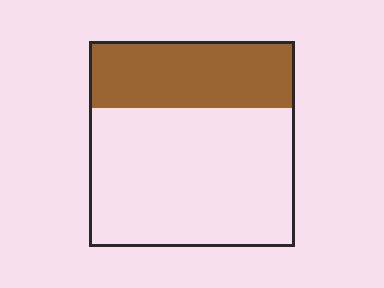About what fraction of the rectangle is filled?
About one third (1/3).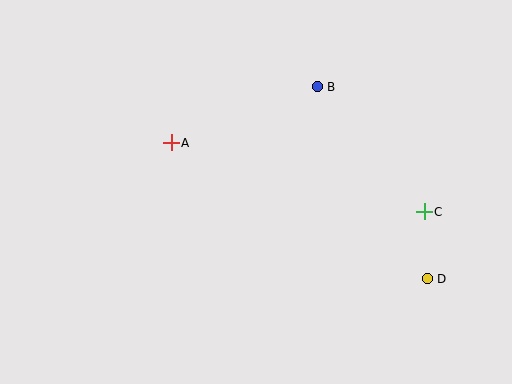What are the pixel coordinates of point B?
Point B is at (317, 87).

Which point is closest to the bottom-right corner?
Point D is closest to the bottom-right corner.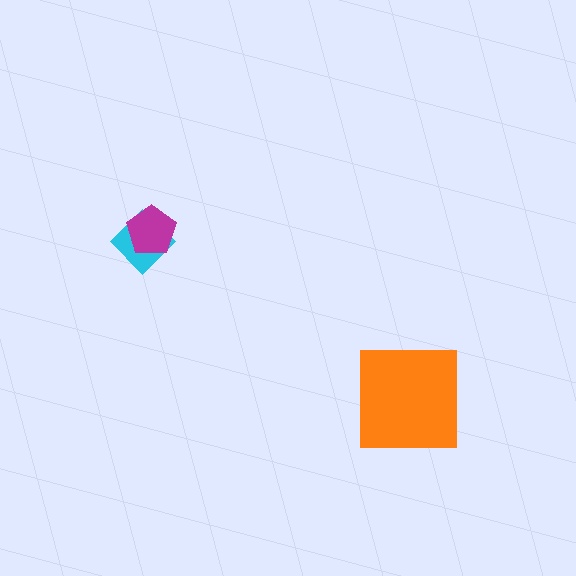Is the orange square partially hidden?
No, no other shape covers it.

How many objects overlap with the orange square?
0 objects overlap with the orange square.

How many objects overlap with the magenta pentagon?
1 object overlaps with the magenta pentagon.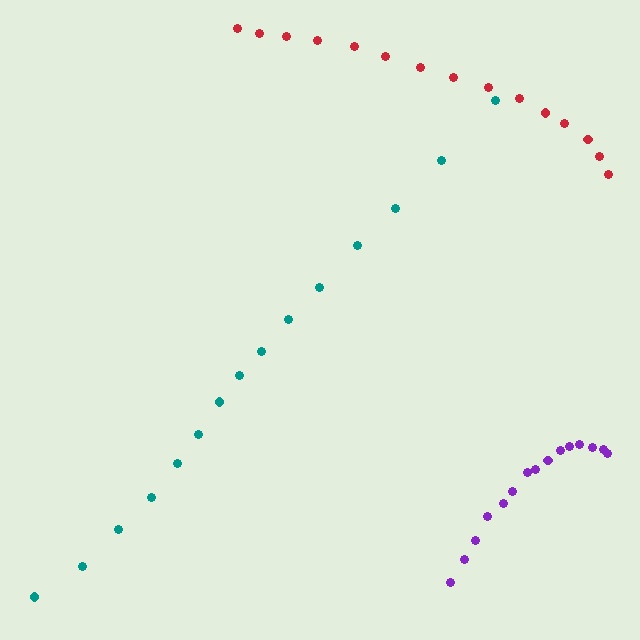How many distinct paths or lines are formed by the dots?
There are 3 distinct paths.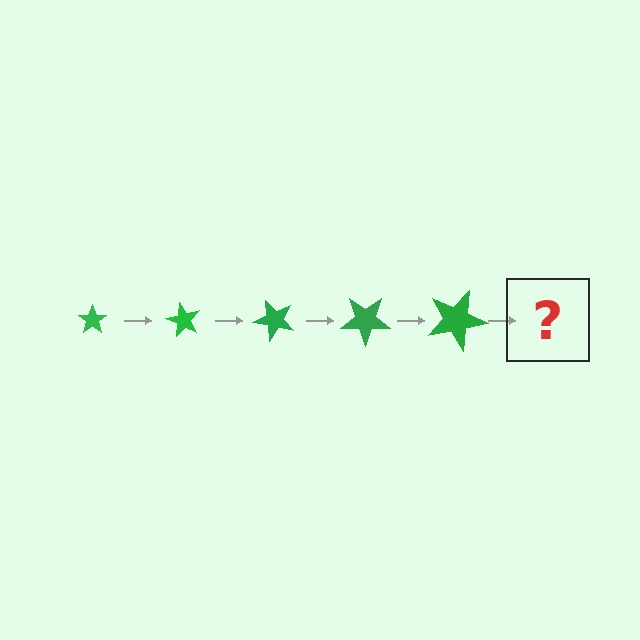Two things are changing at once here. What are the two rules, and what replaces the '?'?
The two rules are that the star grows larger each step and it rotates 60 degrees each step. The '?' should be a star, larger than the previous one and rotated 300 degrees from the start.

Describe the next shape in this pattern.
It should be a star, larger than the previous one and rotated 300 degrees from the start.